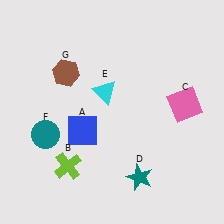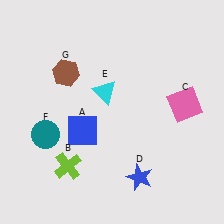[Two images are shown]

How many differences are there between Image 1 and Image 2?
There is 1 difference between the two images.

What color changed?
The star (D) changed from teal in Image 1 to blue in Image 2.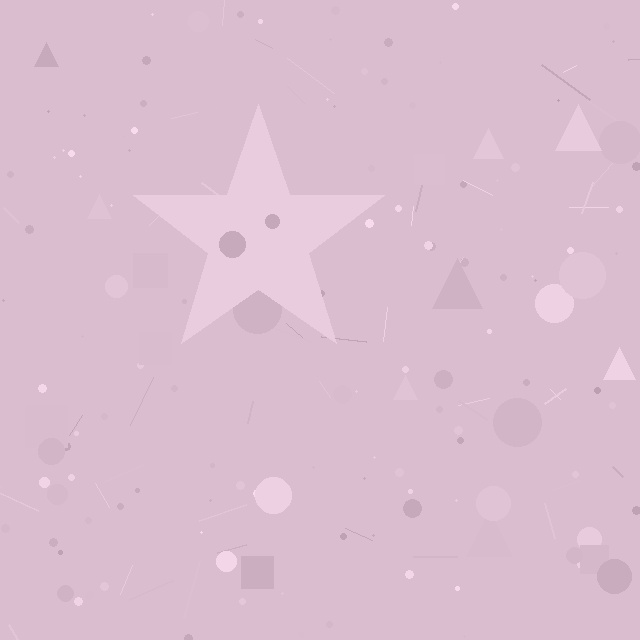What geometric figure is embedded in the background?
A star is embedded in the background.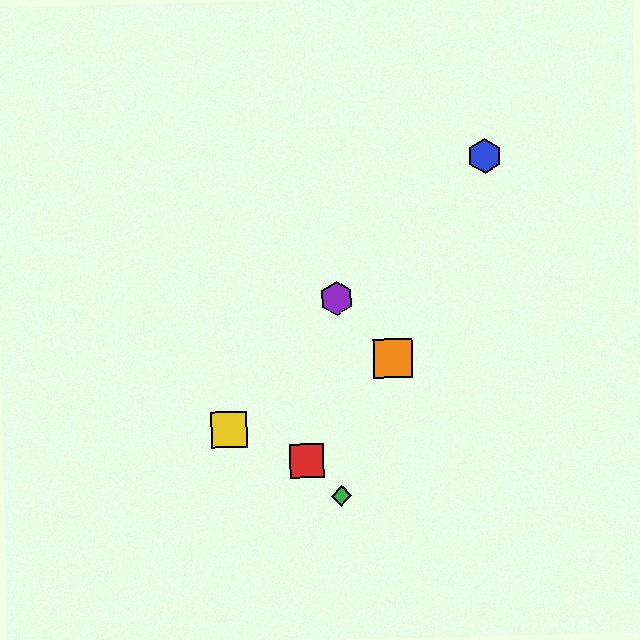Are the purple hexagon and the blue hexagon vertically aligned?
No, the purple hexagon is at x≈337 and the blue hexagon is at x≈485.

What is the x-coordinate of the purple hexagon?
The purple hexagon is at x≈337.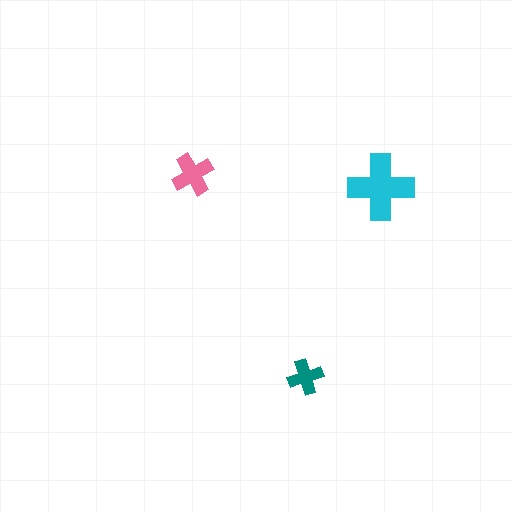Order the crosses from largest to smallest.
the cyan one, the pink one, the teal one.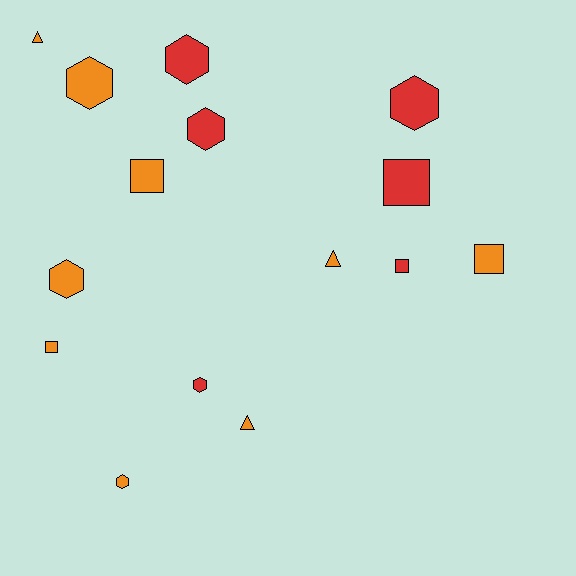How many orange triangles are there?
There are 3 orange triangles.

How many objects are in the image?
There are 15 objects.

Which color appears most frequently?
Orange, with 9 objects.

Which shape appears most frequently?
Hexagon, with 7 objects.